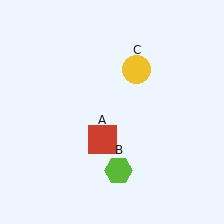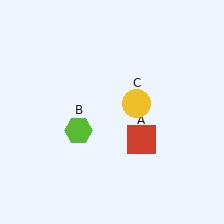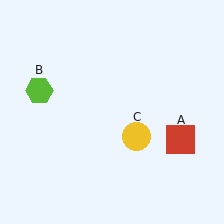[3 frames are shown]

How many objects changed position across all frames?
3 objects changed position: red square (object A), lime hexagon (object B), yellow circle (object C).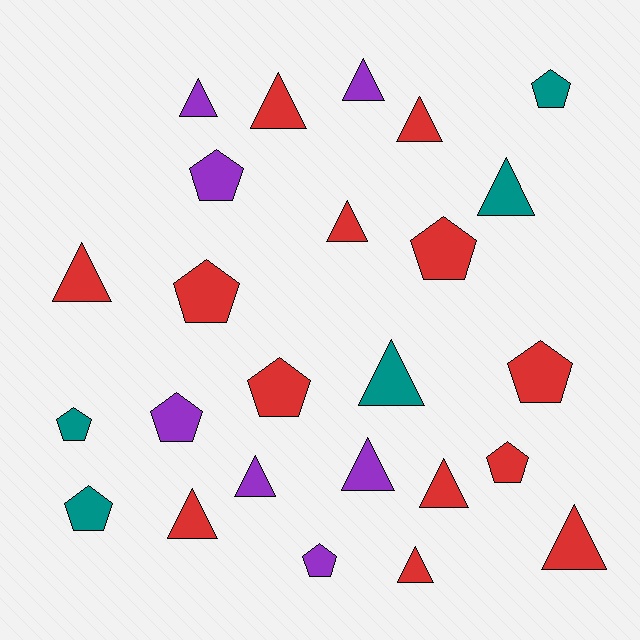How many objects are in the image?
There are 25 objects.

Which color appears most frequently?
Red, with 13 objects.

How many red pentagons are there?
There are 5 red pentagons.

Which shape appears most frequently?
Triangle, with 14 objects.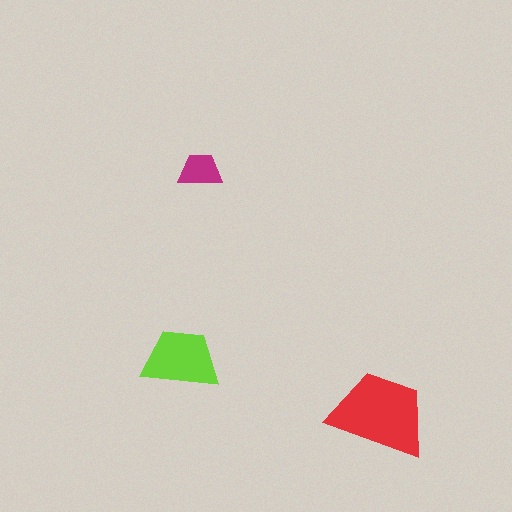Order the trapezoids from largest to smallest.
the red one, the lime one, the magenta one.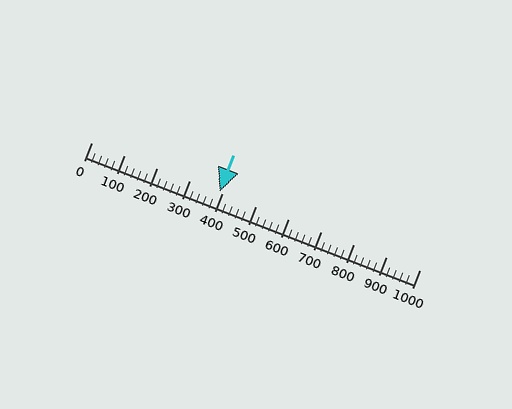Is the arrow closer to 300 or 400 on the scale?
The arrow is closer to 400.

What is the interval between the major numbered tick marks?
The major tick marks are spaced 100 units apart.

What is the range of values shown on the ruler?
The ruler shows values from 0 to 1000.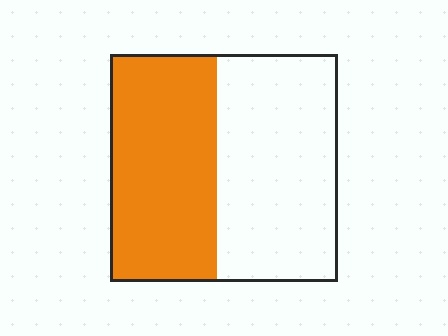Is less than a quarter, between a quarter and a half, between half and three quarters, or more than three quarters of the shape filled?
Between a quarter and a half.